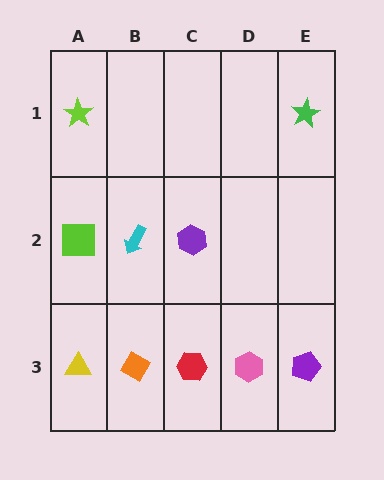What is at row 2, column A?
A lime square.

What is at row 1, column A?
A lime star.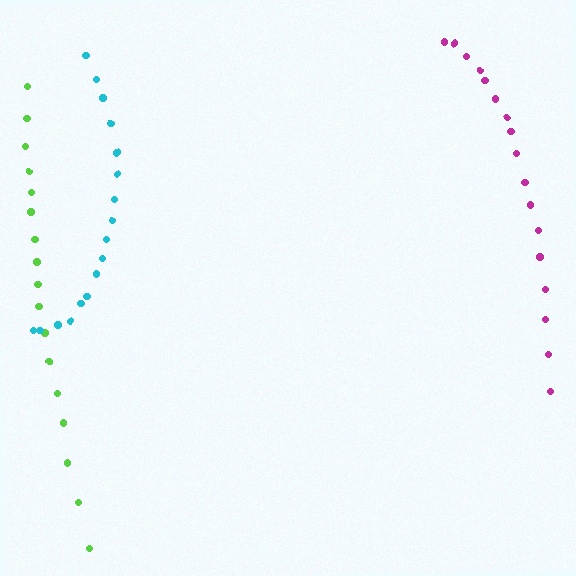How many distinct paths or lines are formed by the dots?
There are 3 distinct paths.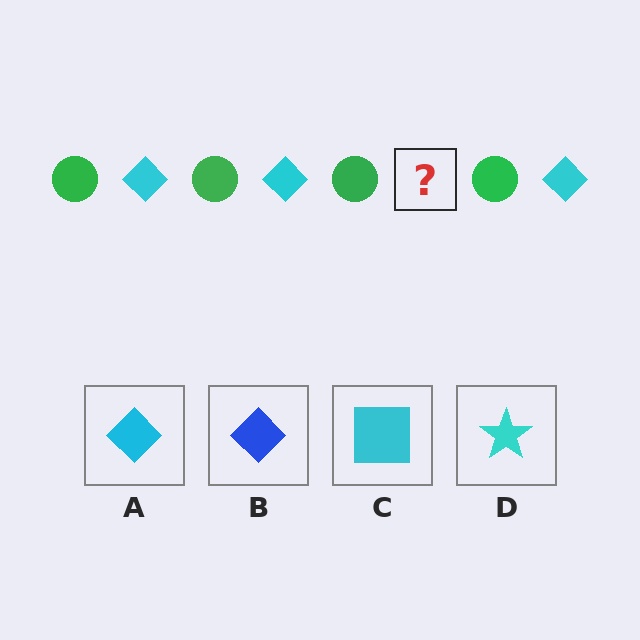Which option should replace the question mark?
Option A.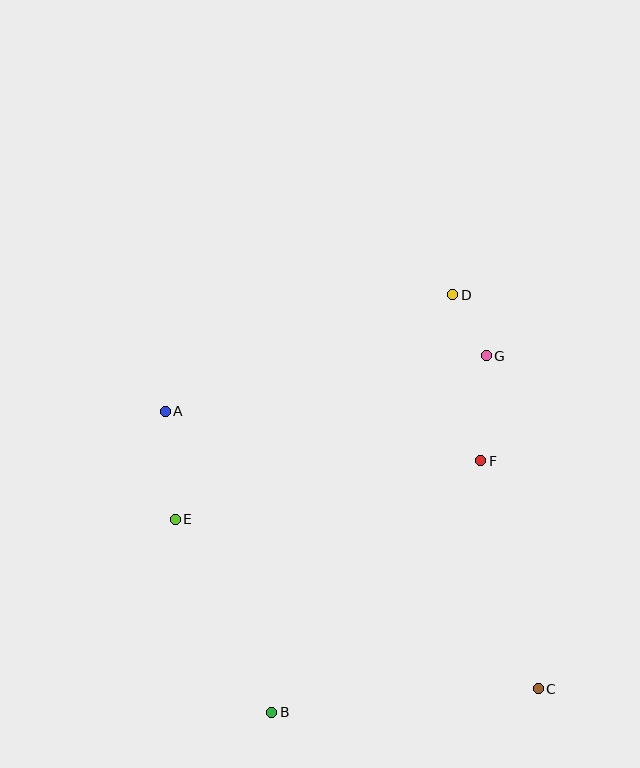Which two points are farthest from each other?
Points A and C are farthest from each other.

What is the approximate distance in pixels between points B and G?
The distance between B and G is approximately 416 pixels.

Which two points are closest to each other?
Points D and G are closest to each other.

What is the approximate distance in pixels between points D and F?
The distance between D and F is approximately 169 pixels.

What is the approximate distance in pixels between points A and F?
The distance between A and F is approximately 319 pixels.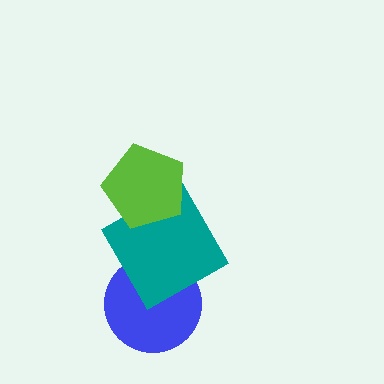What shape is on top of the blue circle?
The teal square is on top of the blue circle.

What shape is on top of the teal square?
The lime pentagon is on top of the teal square.